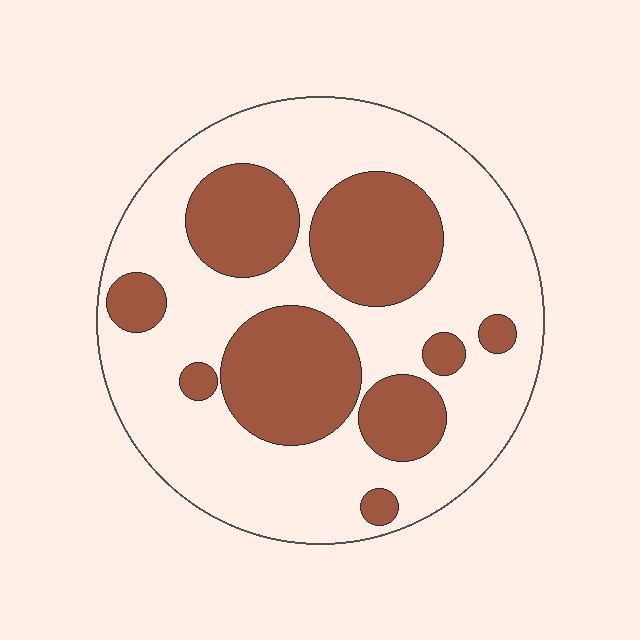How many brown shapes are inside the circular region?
9.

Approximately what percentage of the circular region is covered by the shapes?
Approximately 35%.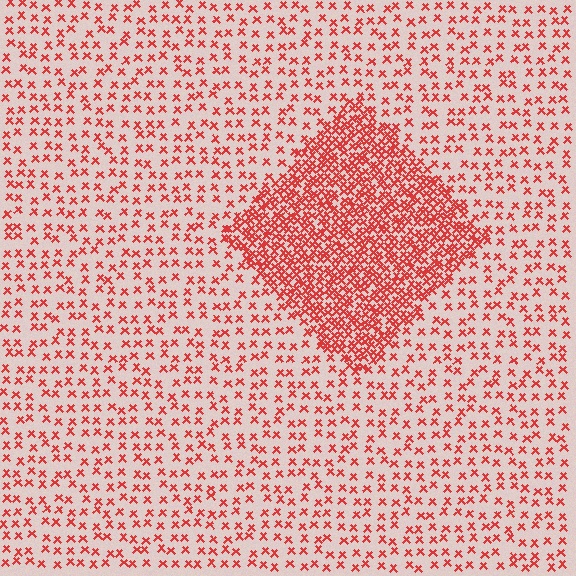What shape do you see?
I see a diamond.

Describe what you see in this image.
The image contains small red elements arranged at two different densities. A diamond-shaped region is visible where the elements are more densely packed than the surrounding area.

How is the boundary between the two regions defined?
The boundary is defined by a change in element density (approximately 3.0x ratio). All elements are the same color, size, and shape.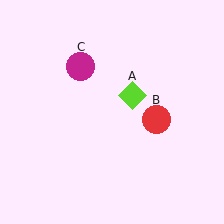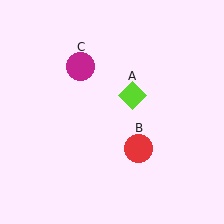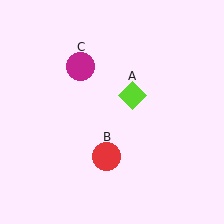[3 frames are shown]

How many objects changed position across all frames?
1 object changed position: red circle (object B).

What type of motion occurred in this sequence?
The red circle (object B) rotated clockwise around the center of the scene.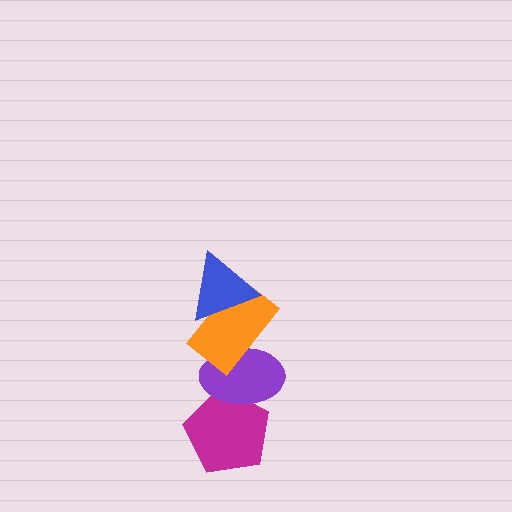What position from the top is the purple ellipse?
The purple ellipse is 3rd from the top.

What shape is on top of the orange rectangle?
The blue triangle is on top of the orange rectangle.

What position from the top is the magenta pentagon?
The magenta pentagon is 4th from the top.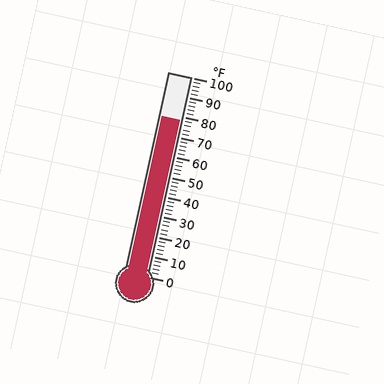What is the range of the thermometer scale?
The thermometer scale ranges from 0°F to 100°F.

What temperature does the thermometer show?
The thermometer shows approximately 78°F.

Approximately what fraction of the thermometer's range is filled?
The thermometer is filled to approximately 80% of its range.